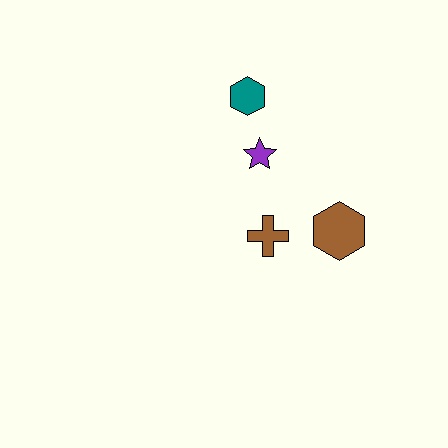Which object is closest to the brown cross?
The brown hexagon is closest to the brown cross.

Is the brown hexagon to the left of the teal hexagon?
No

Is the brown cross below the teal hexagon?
Yes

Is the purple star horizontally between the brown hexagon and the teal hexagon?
Yes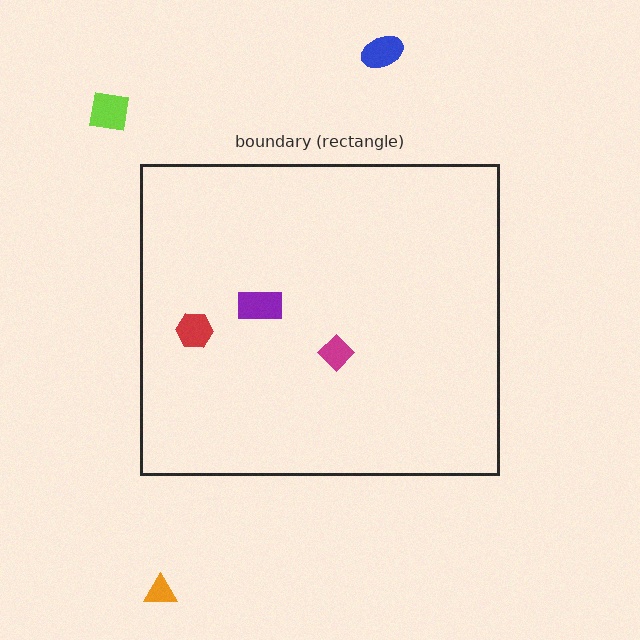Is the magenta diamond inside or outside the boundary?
Inside.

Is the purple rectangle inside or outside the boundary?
Inside.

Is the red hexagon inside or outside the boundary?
Inside.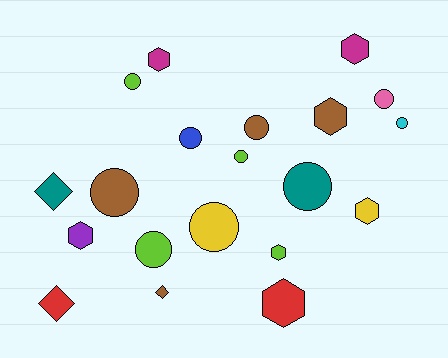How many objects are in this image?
There are 20 objects.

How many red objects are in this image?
There are 2 red objects.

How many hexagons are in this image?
There are 7 hexagons.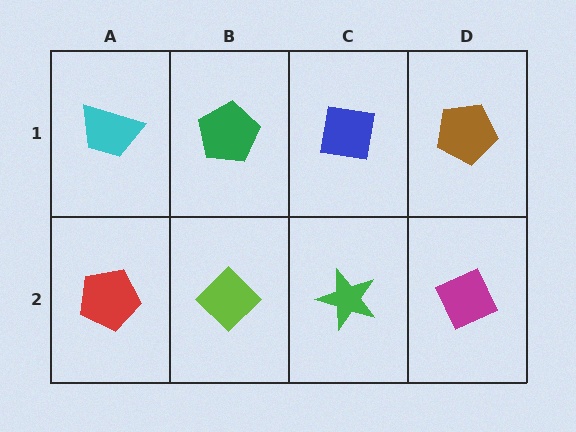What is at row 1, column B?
A green pentagon.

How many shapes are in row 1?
4 shapes.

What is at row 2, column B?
A lime diamond.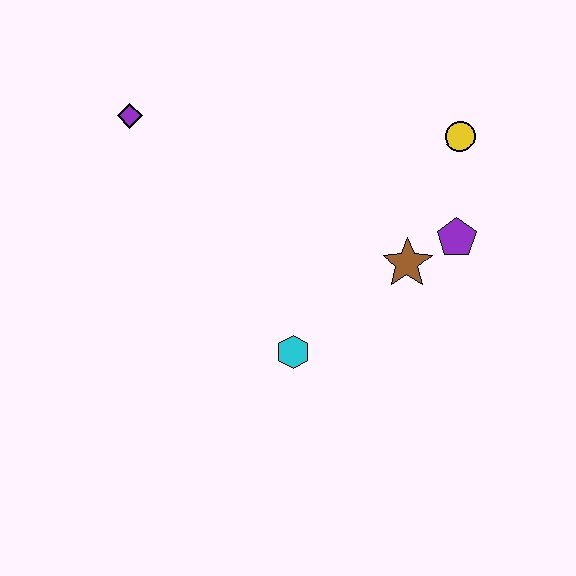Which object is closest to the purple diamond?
The cyan hexagon is closest to the purple diamond.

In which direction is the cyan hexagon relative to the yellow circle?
The cyan hexagon is below the yellow circle.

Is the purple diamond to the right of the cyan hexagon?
No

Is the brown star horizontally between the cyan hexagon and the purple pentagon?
Yes